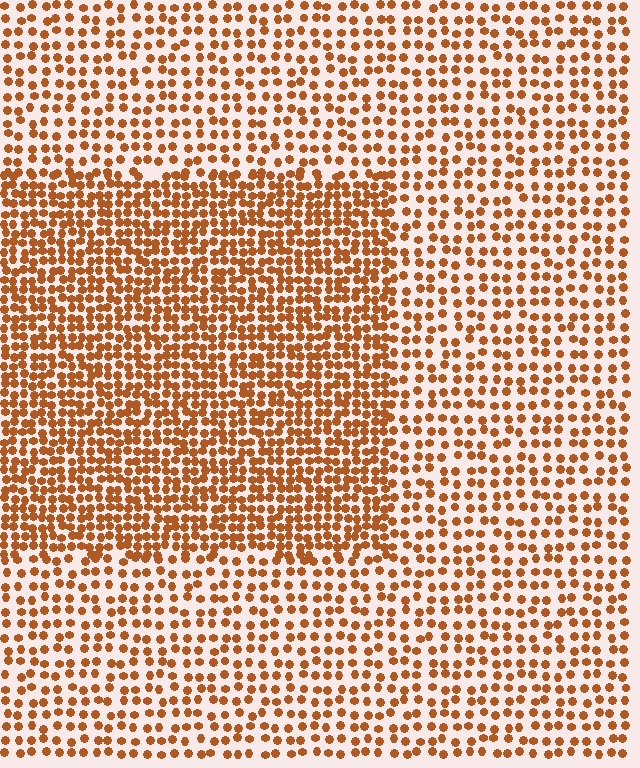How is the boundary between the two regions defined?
The boundary is defined by a change in element density (approximately 1.8x ratio). All elements are the same color, size, and shape.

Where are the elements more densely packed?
The elements are more densely packed inside the rectangle boundary.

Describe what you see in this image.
The image contains small brown elements arranged at two different densities. A rectangle-shaped region is visible where the elements are more densely packed than the surrounding area.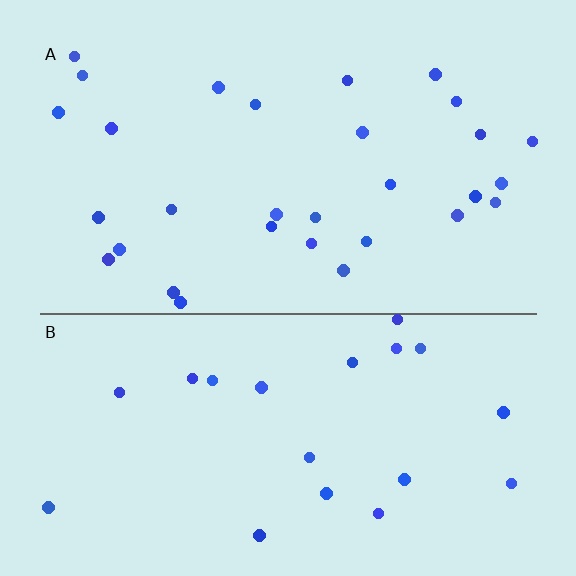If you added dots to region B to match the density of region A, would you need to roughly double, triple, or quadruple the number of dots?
Approximately double.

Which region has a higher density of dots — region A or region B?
A (the top).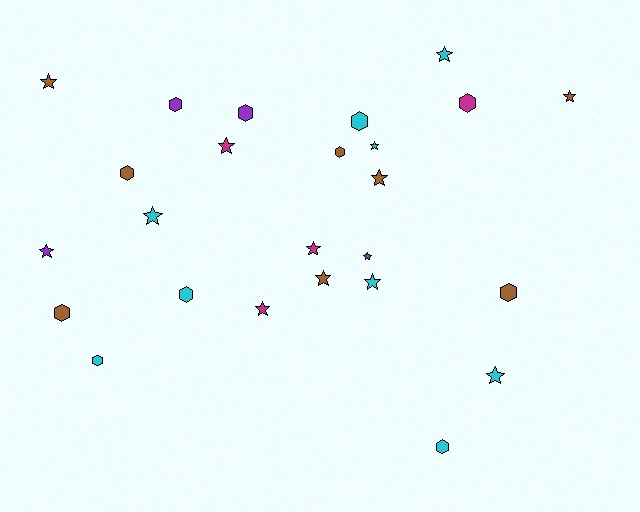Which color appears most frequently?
Cyan, with 9 objects.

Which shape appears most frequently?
Star, with 14 objects.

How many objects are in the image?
There are 25 objects.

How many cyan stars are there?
There are 5 cyan stars.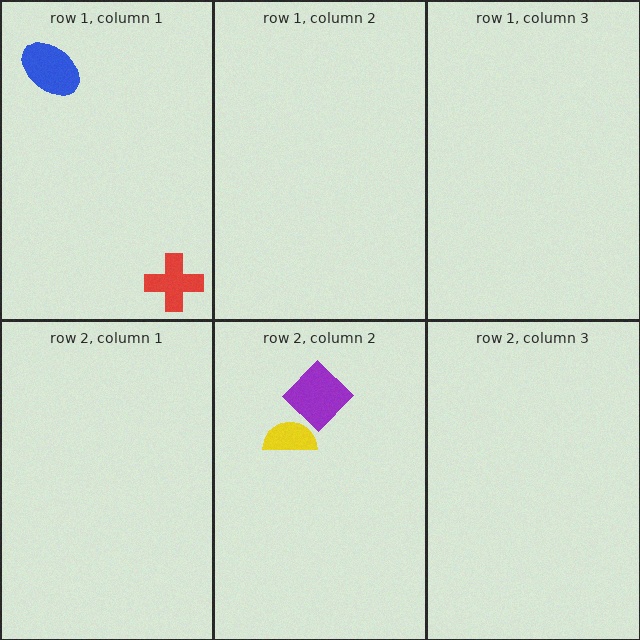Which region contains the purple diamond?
The row 2, column 2 region.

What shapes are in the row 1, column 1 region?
The red cross, the blue ellipse.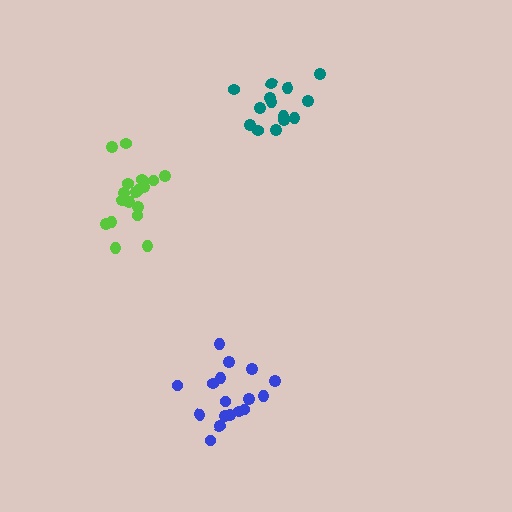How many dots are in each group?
Group 1: 18 dots, Group 2: 17 dots, Group 3: 14 dots (49 total).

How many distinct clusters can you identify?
There are 3 distinct clusters.